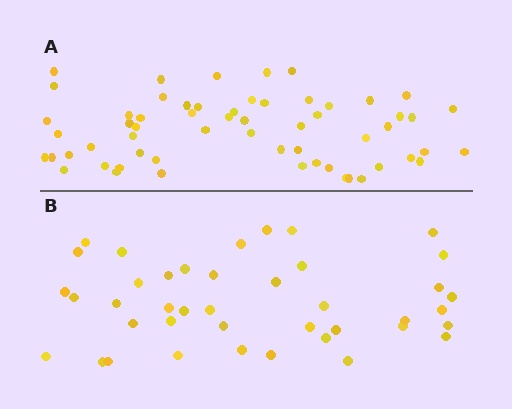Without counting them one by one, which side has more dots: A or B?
Region A (the top region) has more dots.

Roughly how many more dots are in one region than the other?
Region A has approximately 20 more dots than region B.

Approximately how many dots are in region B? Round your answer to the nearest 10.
About 40 dots. (The exact count is 41, which rounds to 40.)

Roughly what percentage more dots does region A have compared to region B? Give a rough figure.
About 45% more.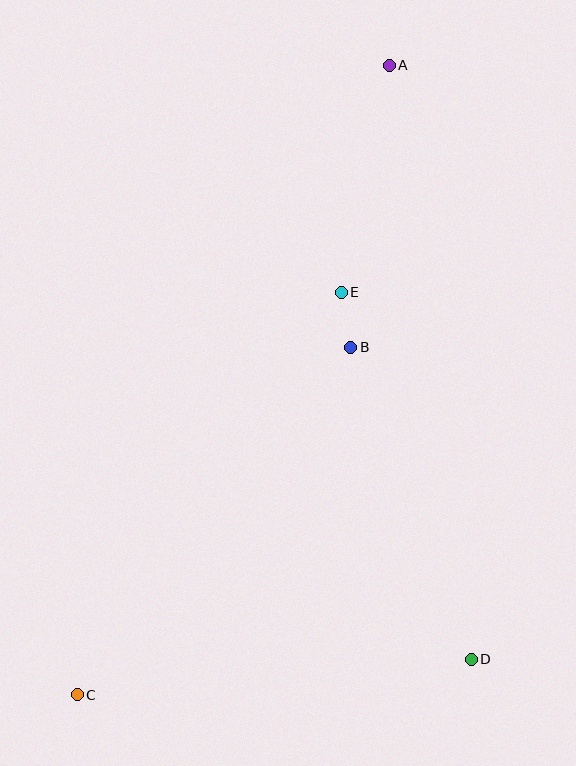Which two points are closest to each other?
Points B and E are closest to each other.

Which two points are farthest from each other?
Points A and C are farthest from each other.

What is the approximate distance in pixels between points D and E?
The distance between D and E is approximately 389 pixels.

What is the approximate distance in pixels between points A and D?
The distance between A and D is approximately 600 pixels.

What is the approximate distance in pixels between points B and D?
The distance between B and D is approximately 334 pixels.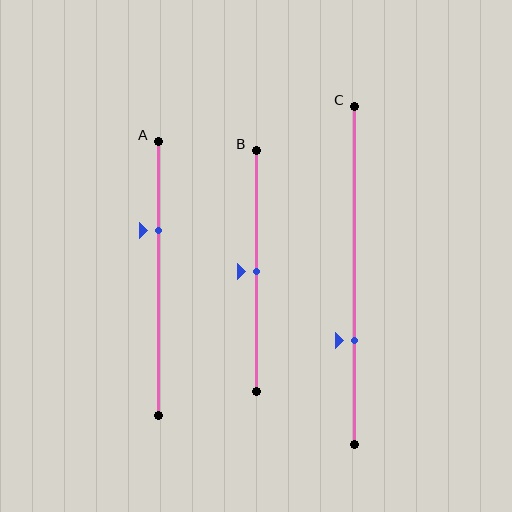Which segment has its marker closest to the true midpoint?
Segment B has its marker closest to the true midpoint.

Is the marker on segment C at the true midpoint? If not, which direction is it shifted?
No, the marker on segment C is shifted downward by about 19% of the segment length.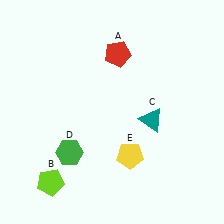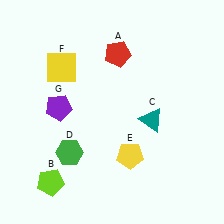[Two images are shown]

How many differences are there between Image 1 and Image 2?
There are 2 differences between the two images.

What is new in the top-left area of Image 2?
A purple pentagon (G) was added in the top-left area of Image 2.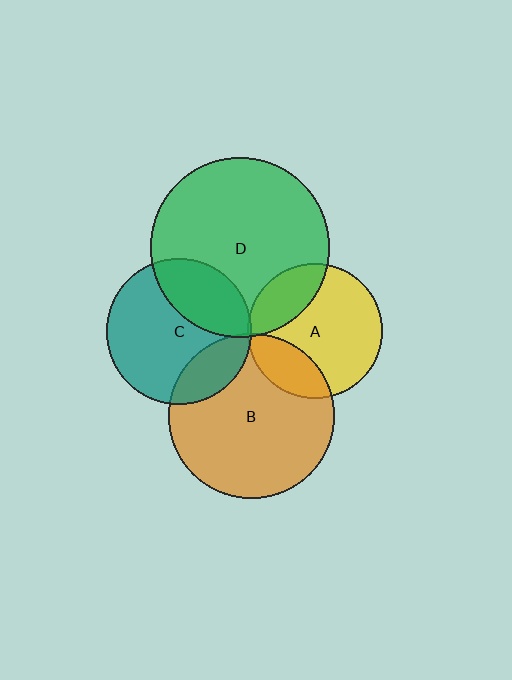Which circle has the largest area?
Circle D (green).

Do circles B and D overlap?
Yes.